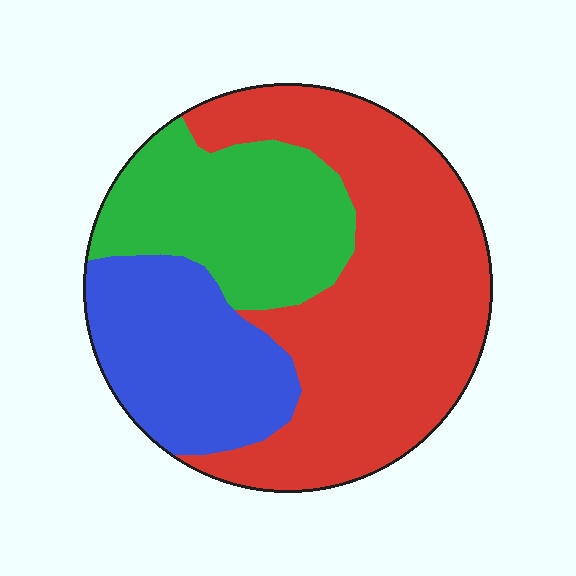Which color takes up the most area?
Red, at roughly 50%.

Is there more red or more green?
Red.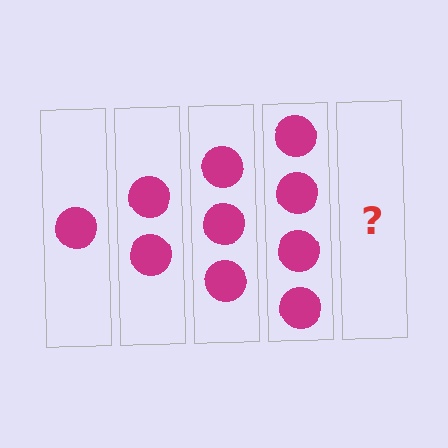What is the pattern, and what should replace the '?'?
The pattern is that each step adds one more circle. The '?' should be 5 circles.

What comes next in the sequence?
The next element should be 5 circles.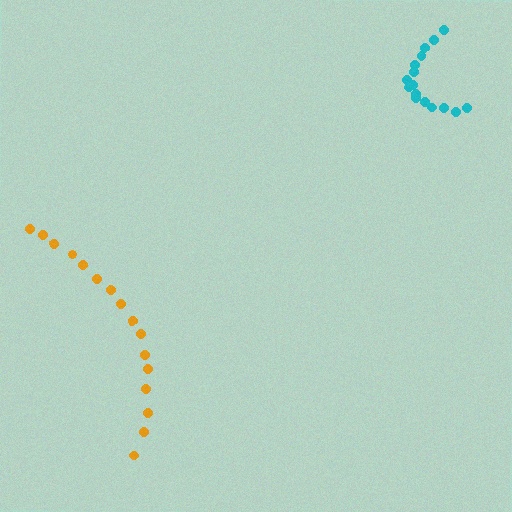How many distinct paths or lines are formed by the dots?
There are 2 distinct paths.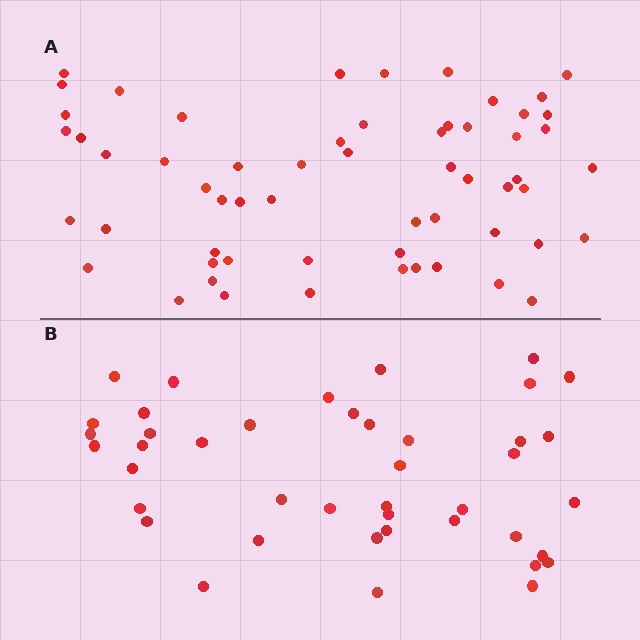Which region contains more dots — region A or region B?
Region A (the top region) has more dots.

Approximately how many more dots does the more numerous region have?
Region A has approximately 15 more dots than region B.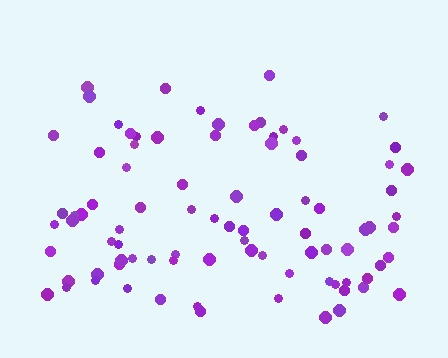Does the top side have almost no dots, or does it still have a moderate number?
Still a moderate number, just noticeably fewer than the bottom.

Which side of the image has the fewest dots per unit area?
The top.